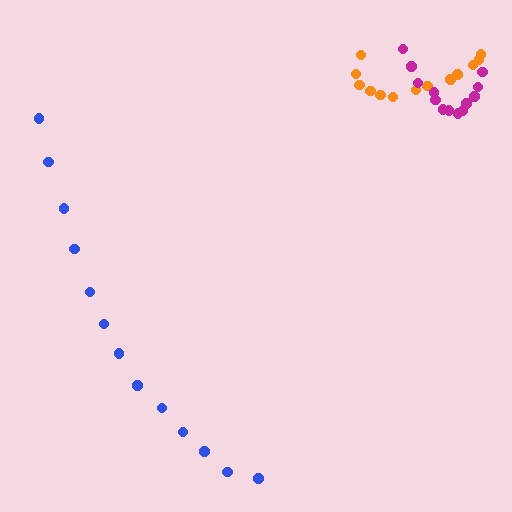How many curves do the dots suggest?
There are 3 distinct paths.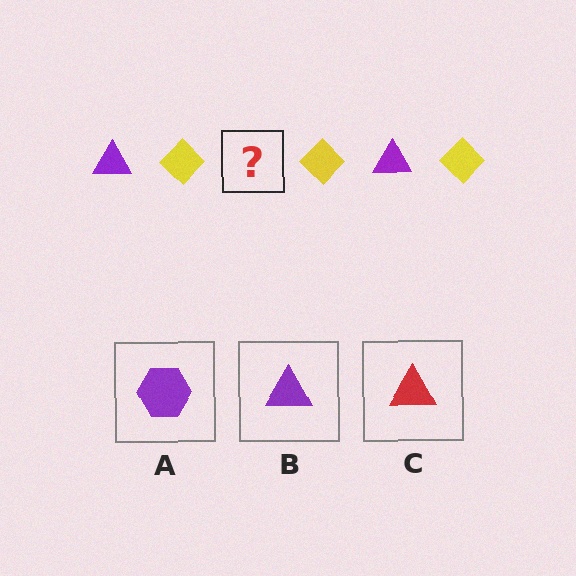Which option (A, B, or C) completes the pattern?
B.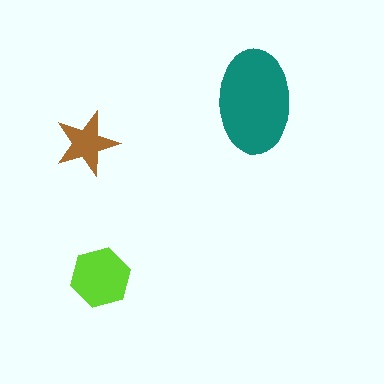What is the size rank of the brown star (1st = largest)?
3rd.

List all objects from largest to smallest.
The teal ellipse, the lime hexagon, the brown star.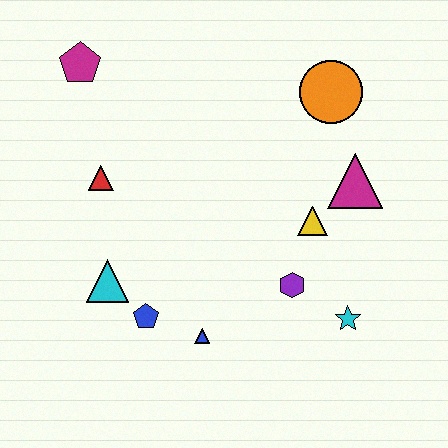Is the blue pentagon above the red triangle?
No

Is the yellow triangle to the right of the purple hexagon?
Yes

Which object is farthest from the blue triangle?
The magenta pentagon is farthest from the blue triangle.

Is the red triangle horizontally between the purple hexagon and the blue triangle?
No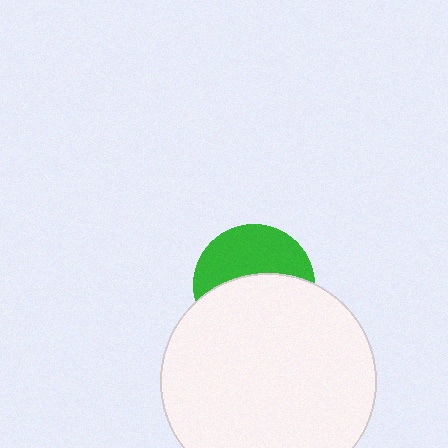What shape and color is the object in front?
The object in front is a white circle.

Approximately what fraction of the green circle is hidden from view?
Roughly 55% of the green circle is hidden behind the white circle.